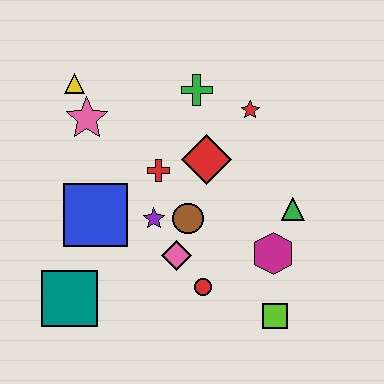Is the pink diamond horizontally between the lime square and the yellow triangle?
Yes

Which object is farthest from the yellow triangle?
The lime square is farthest from the yellow triangle.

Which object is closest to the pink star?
The yellow triangle is closest to the pink star.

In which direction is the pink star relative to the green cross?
The pink star is to the left of the green cross.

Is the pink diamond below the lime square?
No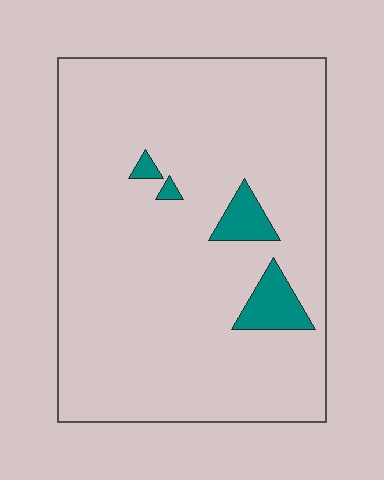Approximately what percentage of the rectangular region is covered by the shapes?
Approximately 5%.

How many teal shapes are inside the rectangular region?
4.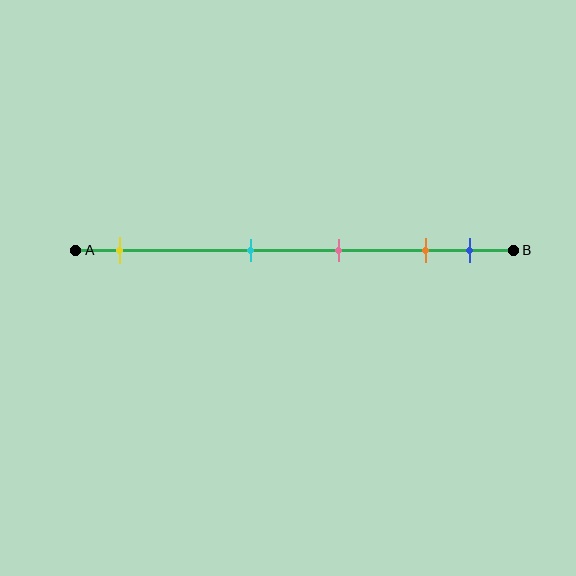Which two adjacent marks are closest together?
The orange and blue marks are the closest adjacent pair.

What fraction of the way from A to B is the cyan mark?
The cyan mark is approximately 40% (0.4) of the way from A to B.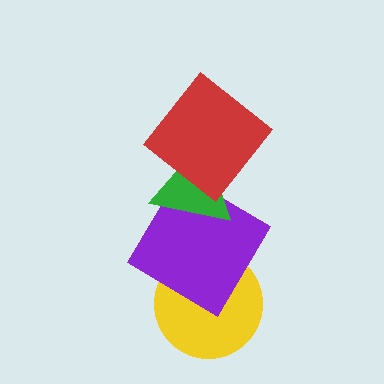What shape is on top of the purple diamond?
The green triangle is on top of the purple diamond.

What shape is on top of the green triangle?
The red diamond is on top of the green triangle.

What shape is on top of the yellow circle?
The purple diamond is on top of the yellow circle.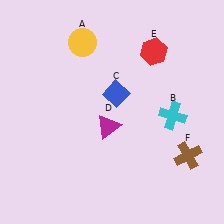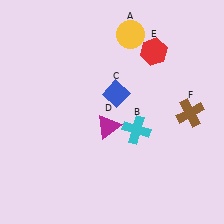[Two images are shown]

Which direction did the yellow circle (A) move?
The yellow circle (A) moved right.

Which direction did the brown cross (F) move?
The brown cross (F) moved up.